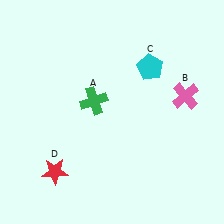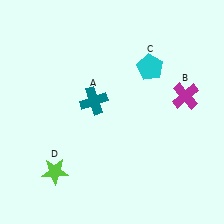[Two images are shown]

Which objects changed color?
A changed from green to teal. B changed from pink to magenta. D changed from red to lime.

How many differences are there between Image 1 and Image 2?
There are 3 differences between the two images.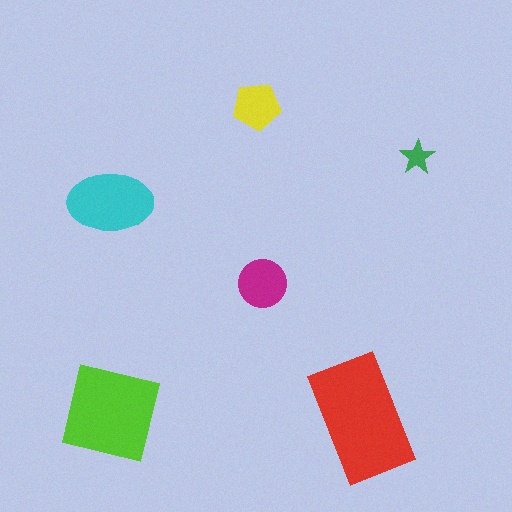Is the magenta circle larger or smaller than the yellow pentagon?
Larger.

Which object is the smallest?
The green star.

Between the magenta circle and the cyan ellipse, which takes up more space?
The cyan ellipse.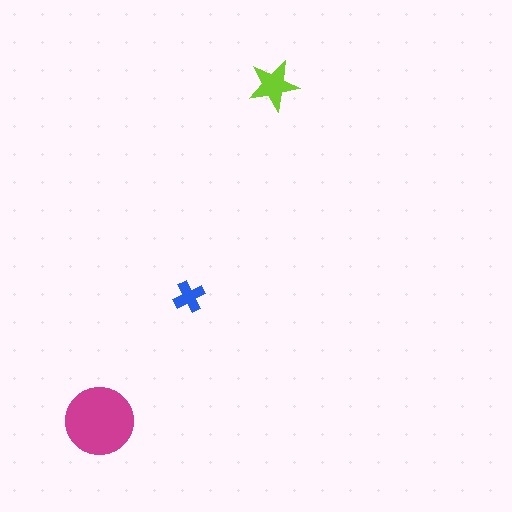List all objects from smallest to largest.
The blue cross, the lime star, the magenta circle.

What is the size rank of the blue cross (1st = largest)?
3rd.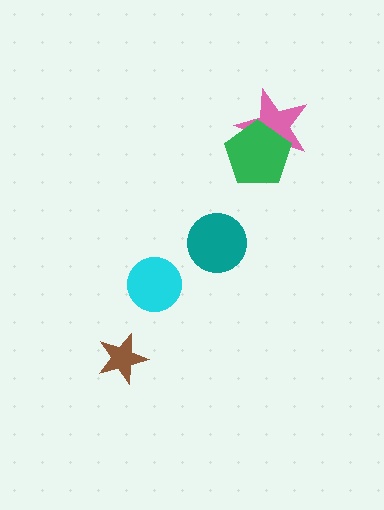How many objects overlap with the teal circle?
0 objects overlap with the teal circle.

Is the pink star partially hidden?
Yes, it is partially covered by another shape.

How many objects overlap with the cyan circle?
0 objects overlap with the cyan circle.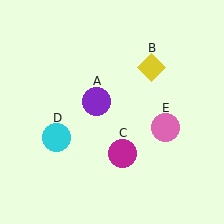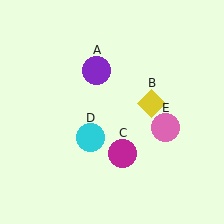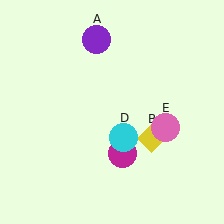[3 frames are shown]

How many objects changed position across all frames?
3 objects changed position: purple circle (object A), yellow diamond (object B), cyan circle (object D).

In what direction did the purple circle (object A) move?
The purple circle (object A) moved up.